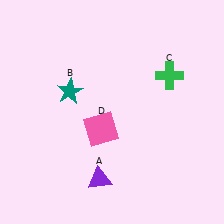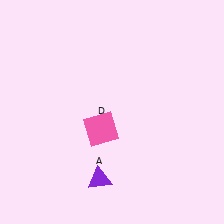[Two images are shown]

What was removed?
The teal star (B), the green cross (C) were removed in Image 2.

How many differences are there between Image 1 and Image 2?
There are 2 differences between the two images.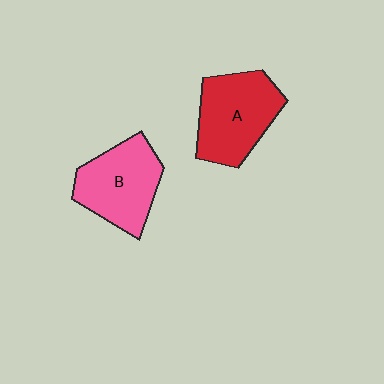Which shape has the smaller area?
Shape B (pink).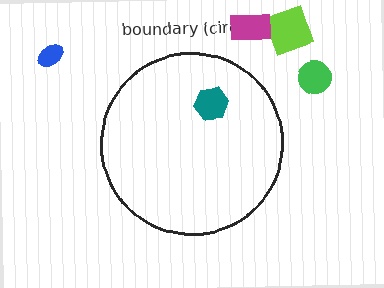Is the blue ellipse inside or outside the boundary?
Outside.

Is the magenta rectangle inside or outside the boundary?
Outside.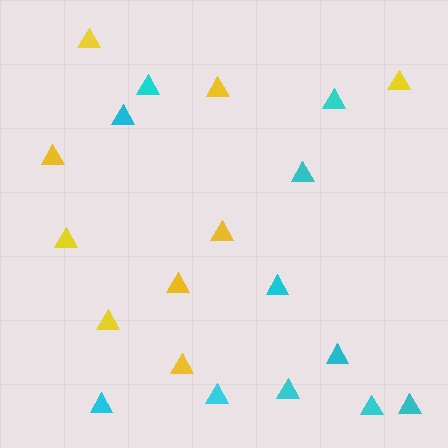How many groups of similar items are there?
There are 2 groups: one group of cyan triangles (11) and one group of yellow triangles (9).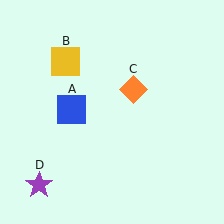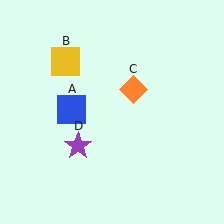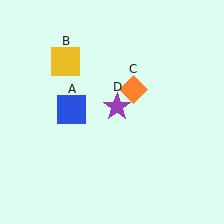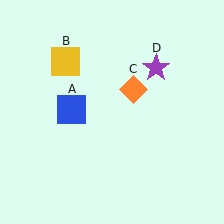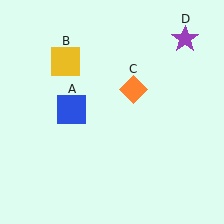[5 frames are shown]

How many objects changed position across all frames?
1 object changed position: purple star (object D).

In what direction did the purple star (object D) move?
The purple star (object D) moved up and to the right.